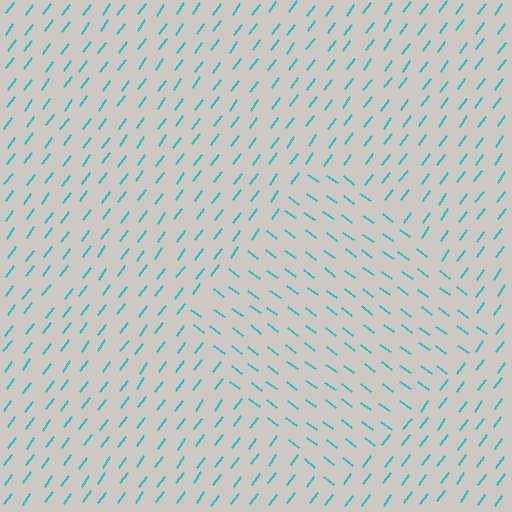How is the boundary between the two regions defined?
The boundary is defined purely by a change in line orientation (approximately 90 degrees difference). All lines are the same color and thickness.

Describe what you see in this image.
The image is filled with small cyan line segments. A diamond region in the image has lines oriented differently from the surrounding lines, creating a visible texture boundary.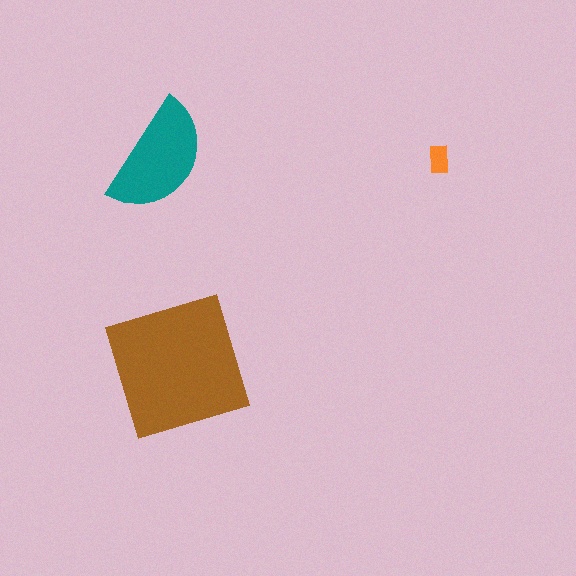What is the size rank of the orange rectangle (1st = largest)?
3rd.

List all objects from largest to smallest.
The brown square, the teal semicircle, the orange rectangle.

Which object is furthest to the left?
The teal semicircle is leftmost.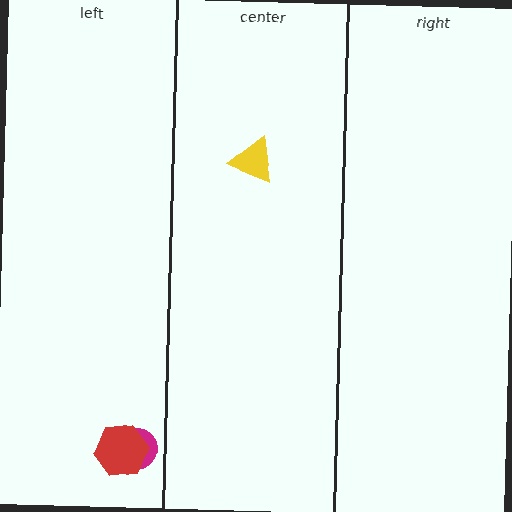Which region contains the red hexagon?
The left region.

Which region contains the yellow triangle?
The center region.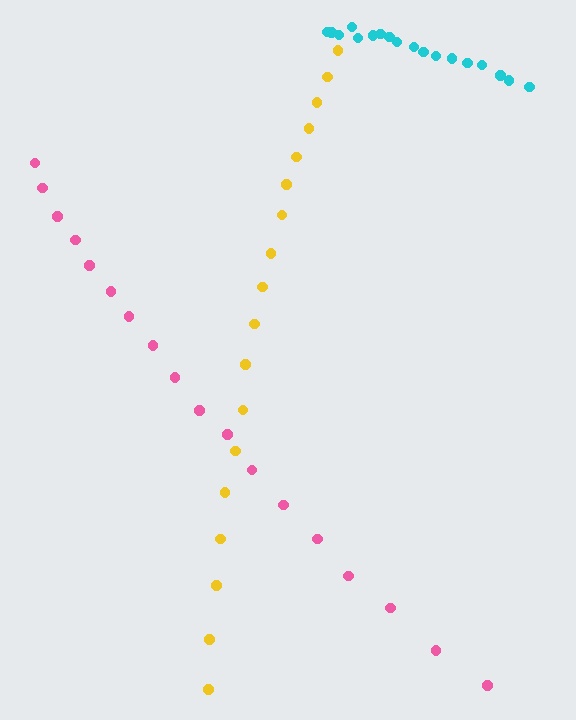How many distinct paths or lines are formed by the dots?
There are 3 distinct paths.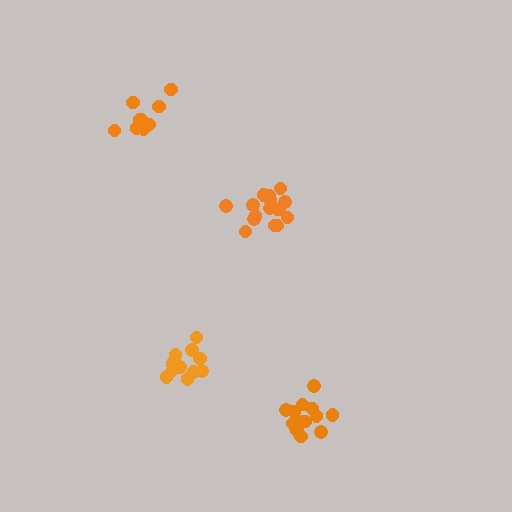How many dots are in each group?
Group 1: 12 dots, Group 2: 16 dots, Group 3: 15 dots, Group 4: 11 dots (54 total).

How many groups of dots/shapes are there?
There are 4 groups.